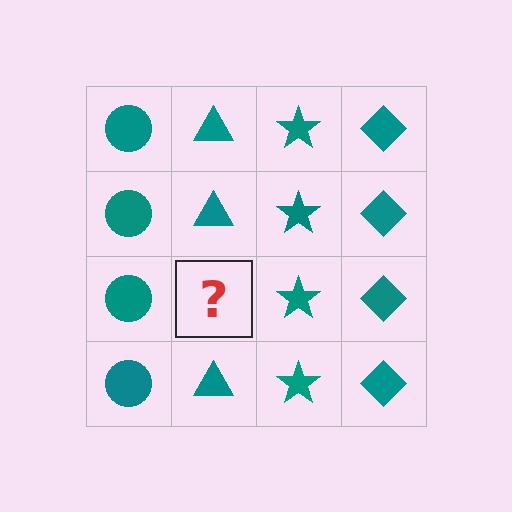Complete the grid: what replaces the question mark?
The question mark should be replaced with a teal triangle.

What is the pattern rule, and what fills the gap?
The rule is that each column has a consistent shape. The gap should be filled with a teal triangle.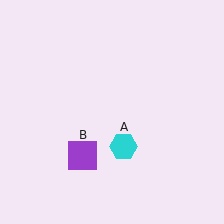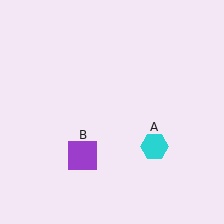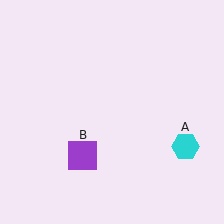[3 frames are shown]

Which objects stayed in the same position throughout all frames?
Purple square (object B) remained stationary.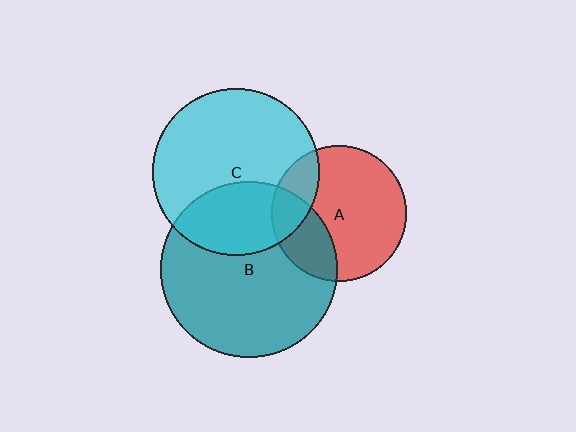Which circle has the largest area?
Circle B (teal).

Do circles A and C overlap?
Yes.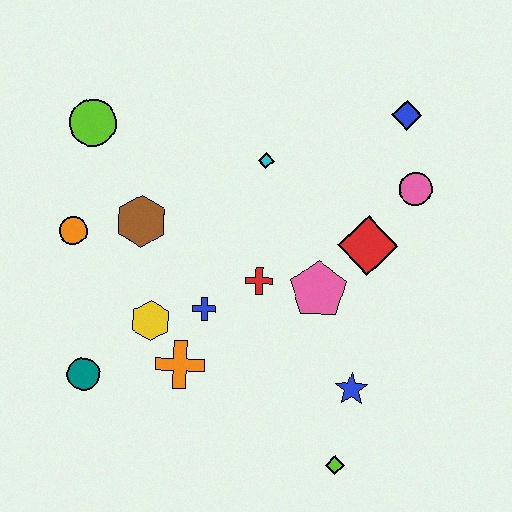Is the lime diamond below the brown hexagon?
Yes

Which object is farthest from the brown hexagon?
The lime diamond is farthest from the brown hexagon.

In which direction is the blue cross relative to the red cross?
The blue cross is to the left of the red cross.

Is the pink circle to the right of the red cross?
Yes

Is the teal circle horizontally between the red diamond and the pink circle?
No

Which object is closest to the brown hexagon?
The orange circle is closest to the brown hexagon.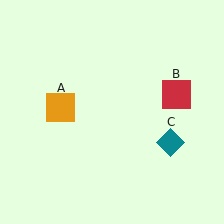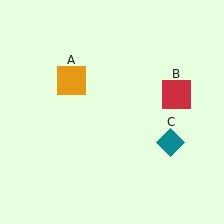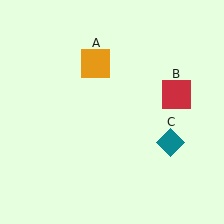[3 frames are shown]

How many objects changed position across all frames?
1 object changed position: orange square (object A).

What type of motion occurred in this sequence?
The orange square (object A) rotated clockwise around the center of the scene.